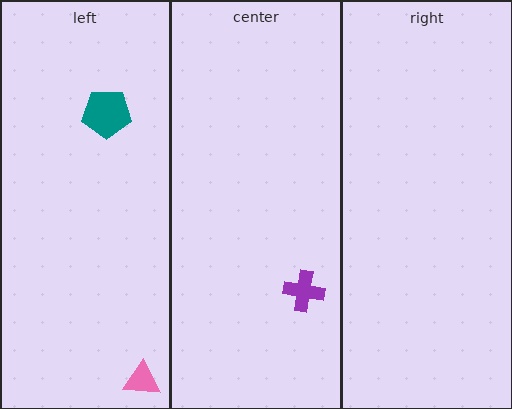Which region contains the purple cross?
The center region.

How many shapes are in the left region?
2.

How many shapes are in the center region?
1.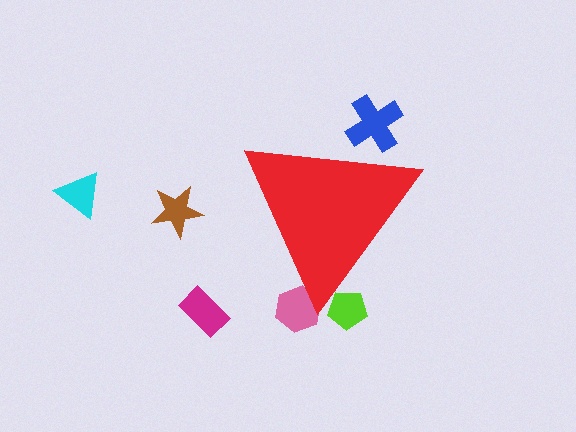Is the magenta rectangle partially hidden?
No, the magenta rectangle is fully visible.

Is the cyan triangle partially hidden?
No, the cyan triangle is fully visible.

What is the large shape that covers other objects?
A red triangle.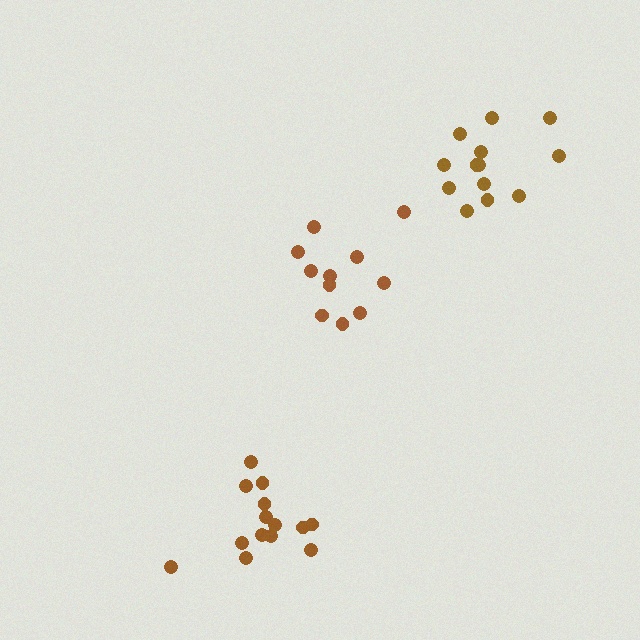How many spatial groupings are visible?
There are 3 spatial groupings.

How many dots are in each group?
Group 1: 13 dots, Group 2: 14 dots, Group 3: 11 dots (38 total).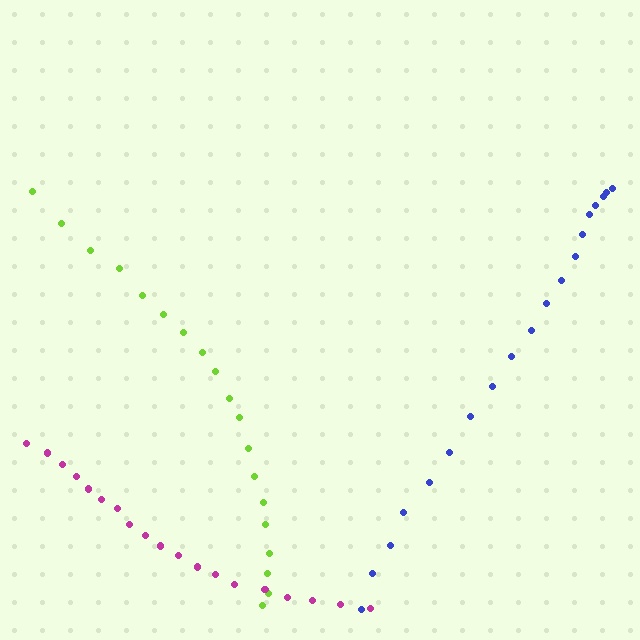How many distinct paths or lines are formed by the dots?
There are 3 distinct paths.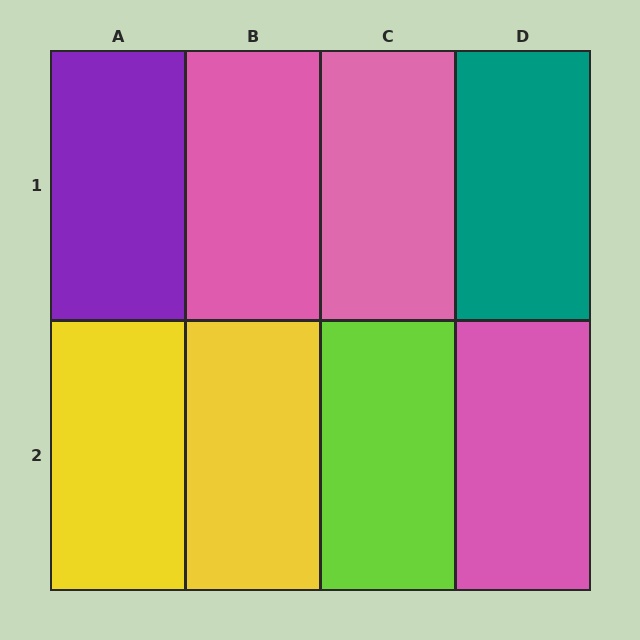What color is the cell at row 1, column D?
Teal.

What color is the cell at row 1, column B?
Pink.